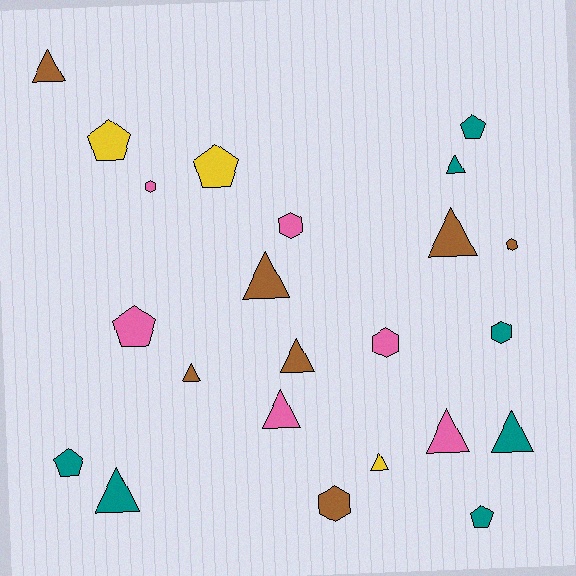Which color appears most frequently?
Brown, with 7 objects.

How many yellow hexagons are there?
There are no yellow hexagons.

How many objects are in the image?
There are 23 objects.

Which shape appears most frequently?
Triangle, with 11 objects.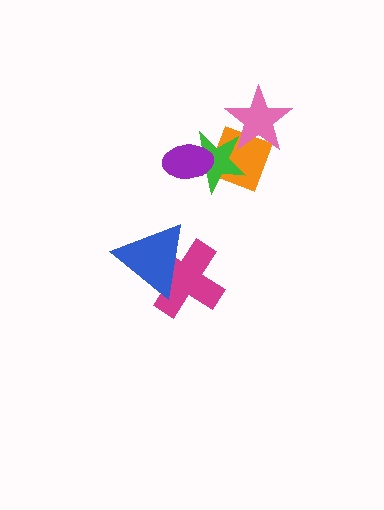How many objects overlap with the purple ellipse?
2 objects overlap with the purple ellipse.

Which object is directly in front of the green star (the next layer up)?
The pink star is directly in front of the green star.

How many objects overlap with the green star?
3 objects overlap with the green star.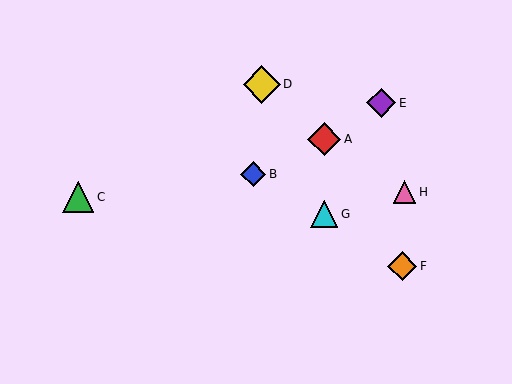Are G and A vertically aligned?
Yes, both are at x≈324.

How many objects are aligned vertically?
2 objects (A, G) are aligned vertically.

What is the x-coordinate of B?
Object B is at x≈253.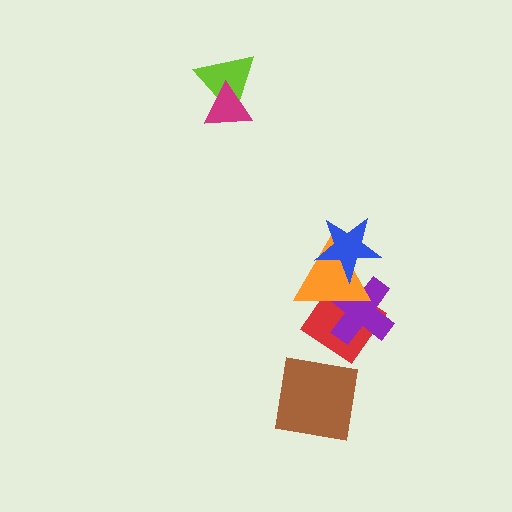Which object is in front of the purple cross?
The orange triangle is in front of the purple cross.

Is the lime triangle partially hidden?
Yes, it is partially covered by another shape.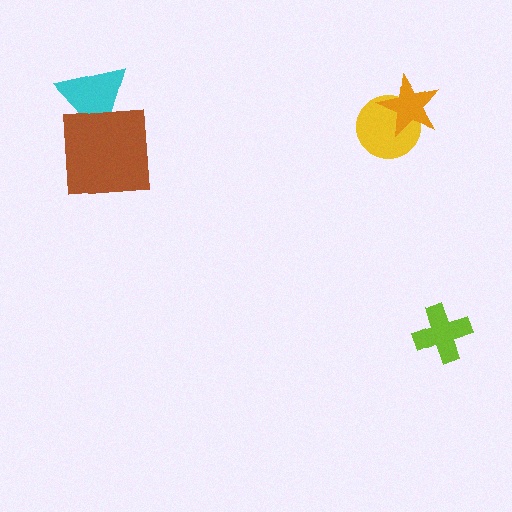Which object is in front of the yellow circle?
The orange star is in front of the yellow circle.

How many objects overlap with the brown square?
1 object overlaps with the brown square.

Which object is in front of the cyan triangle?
The brown square is in front of the cyan triangle.